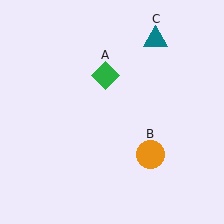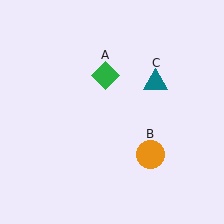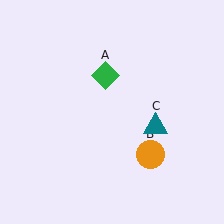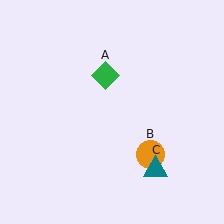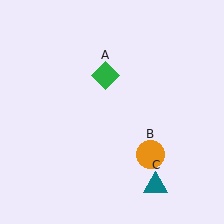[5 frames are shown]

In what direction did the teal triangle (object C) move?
The teal triangle (object C) moved down.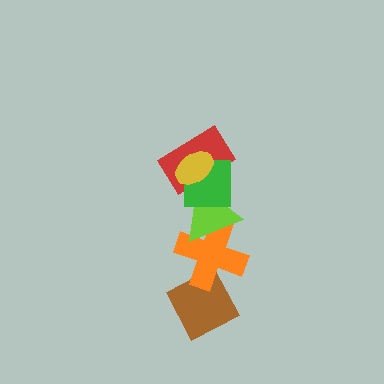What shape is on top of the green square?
The yellow ellipse is on top of the green square.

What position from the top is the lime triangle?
The lime triangle is 4th from the top.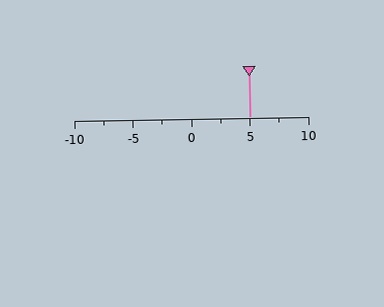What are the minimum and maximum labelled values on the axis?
The axis runs from -10 to 10.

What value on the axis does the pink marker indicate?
The marker indicates approximately 5.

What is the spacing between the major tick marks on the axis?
The major ticks are spaced 5 apart.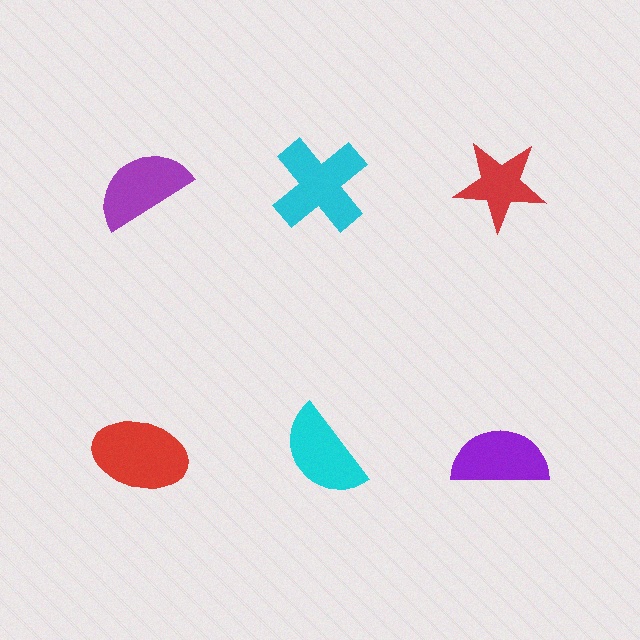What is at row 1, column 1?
A purple semicircle.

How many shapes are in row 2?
3 shapes.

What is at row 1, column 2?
A cyan cross.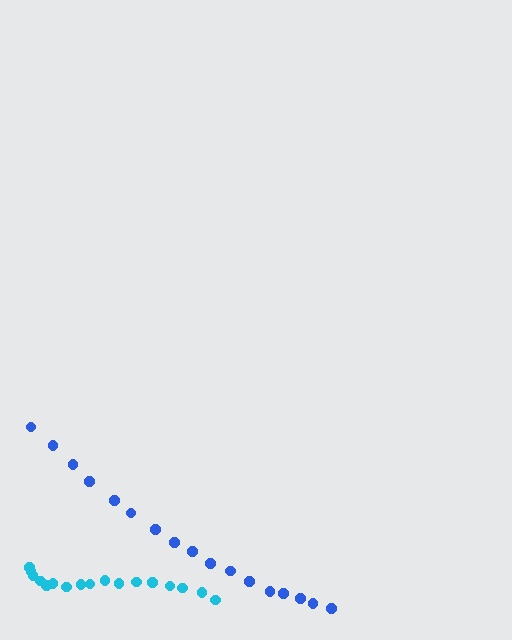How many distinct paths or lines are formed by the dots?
There are 2 distinct paths.